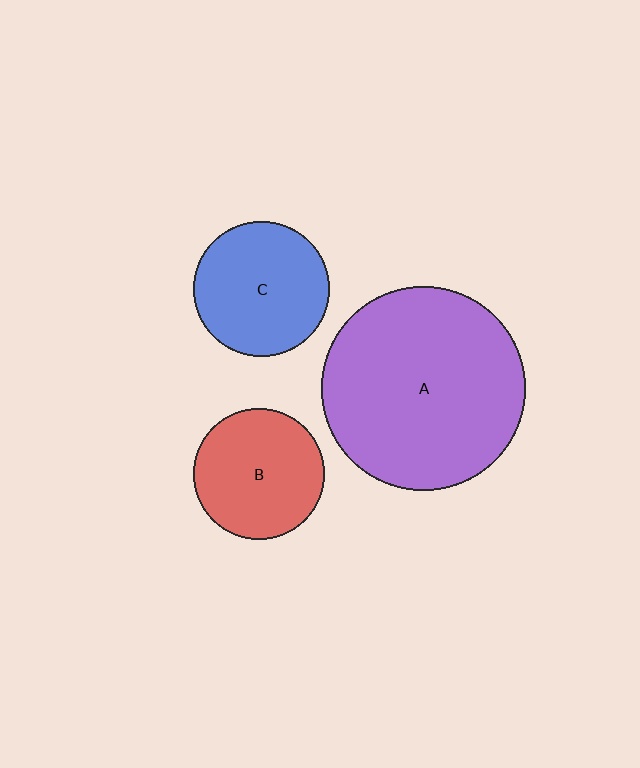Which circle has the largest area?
Circle A (purple).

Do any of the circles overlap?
No, none of the circles overlap.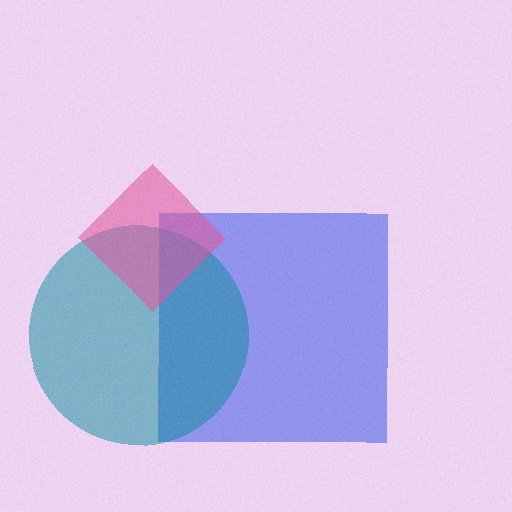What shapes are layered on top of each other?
The layered shapes are: a blue square, a teal circle, a pink diamond.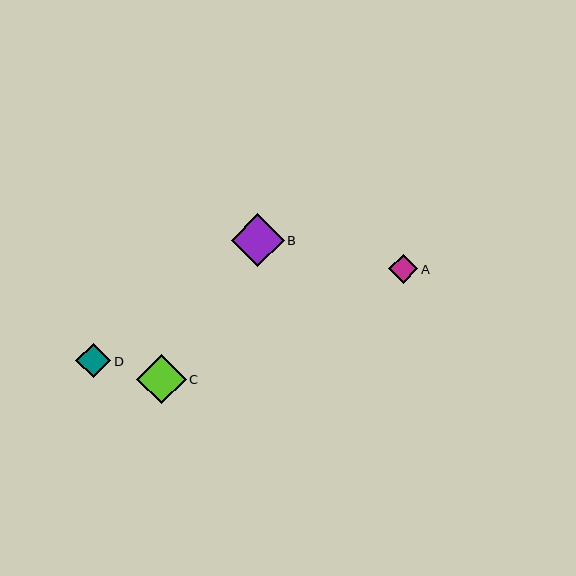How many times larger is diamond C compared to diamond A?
Diamond C is approximately 1.7 times the size of diamond A.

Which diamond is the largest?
Diamond B is the largest with a size of approximately 53 pixels.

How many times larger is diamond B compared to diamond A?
Diamond B is approximately 1.8 times the size of diamond A.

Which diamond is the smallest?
Diamond A is the smallest with a size of approximately 29 pixels.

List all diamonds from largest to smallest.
From largest to smallest: B, C, D, A.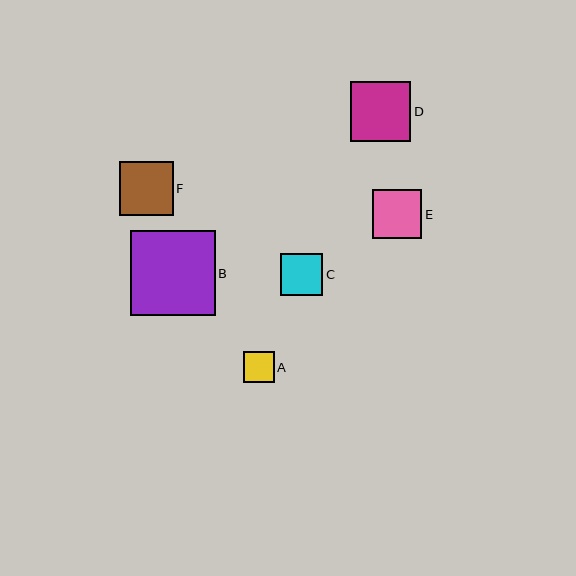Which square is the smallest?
Square A is the smallest with a size of approximately 31 pixels.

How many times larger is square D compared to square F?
Square D is approximately 1.1 times the size of square F.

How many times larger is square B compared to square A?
Square B is approximately 2.7 times the size of square A.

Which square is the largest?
Square B is the largest with a size of approximately 85 pixels.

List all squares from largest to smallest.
From largest to smallest: B, D, F, E, C, A.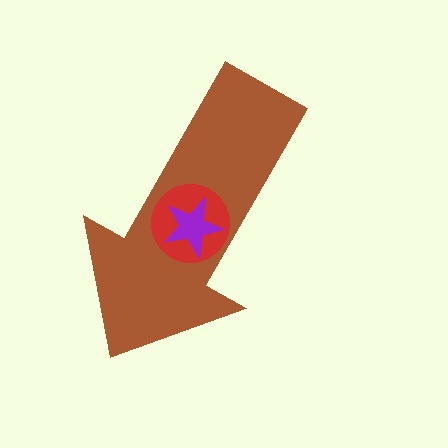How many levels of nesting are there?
3.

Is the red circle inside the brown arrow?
Yes.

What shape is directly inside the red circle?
The purple star.